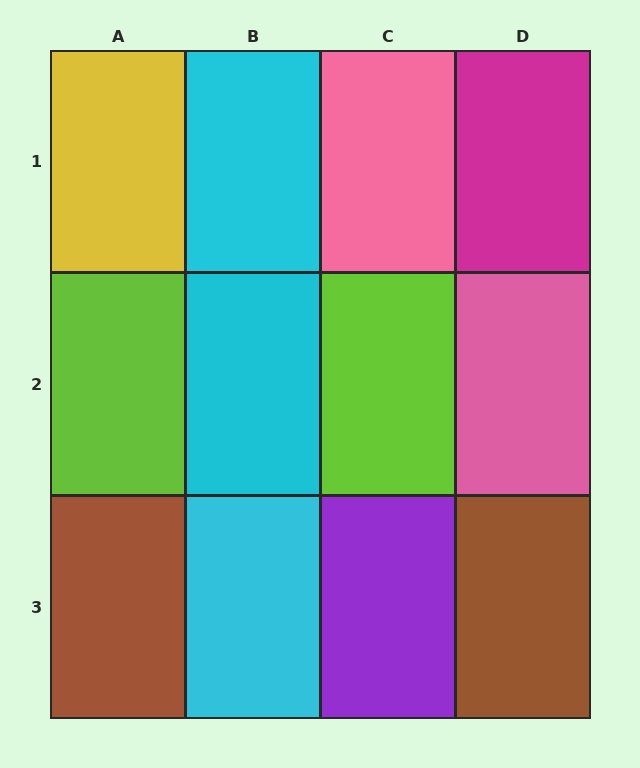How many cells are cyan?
3 cells are cyan.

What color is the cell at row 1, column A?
Yellow.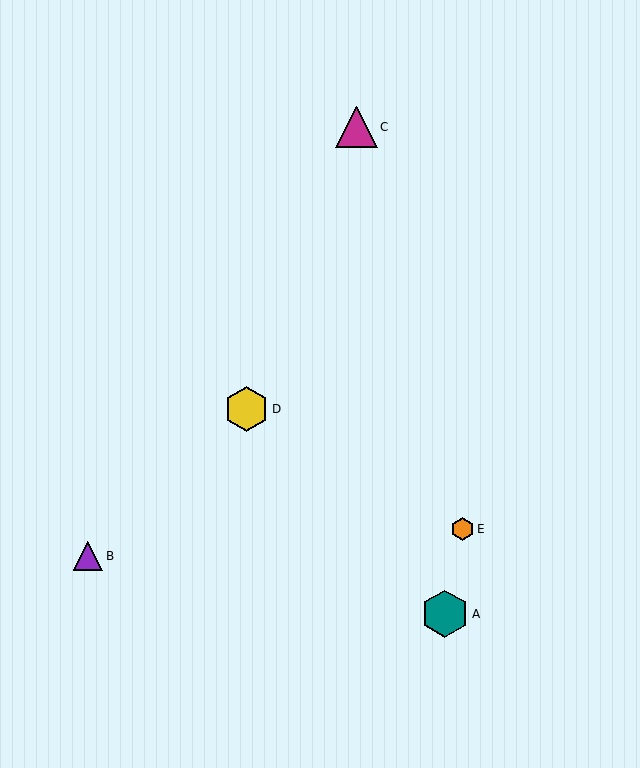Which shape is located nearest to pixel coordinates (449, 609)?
The teal hexagon (labeled A) at (445, 614) is nearest to that location.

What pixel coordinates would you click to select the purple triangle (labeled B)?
Click at (88, 556) to select the purple triangle B.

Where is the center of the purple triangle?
The center of the purple triangle is at (88, 556).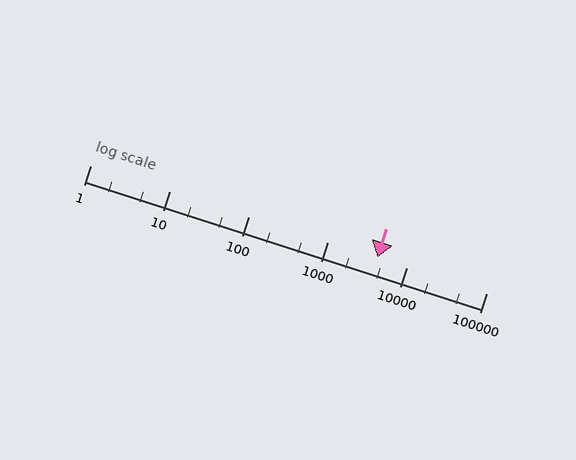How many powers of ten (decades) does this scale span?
The scale spans 5 decades, from 1 to 100000.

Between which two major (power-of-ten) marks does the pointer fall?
The pointer is between 1000 and 10000.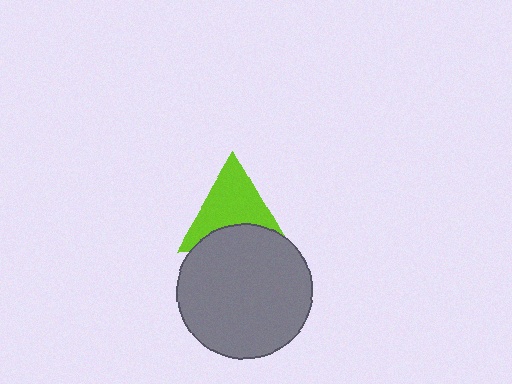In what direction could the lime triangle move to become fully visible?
The lime triangle could move up. That would shift it out from behind the gray circle entirely.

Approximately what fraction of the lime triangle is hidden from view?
Roughly 34% of the lime triangle is hidden behind the gray circle.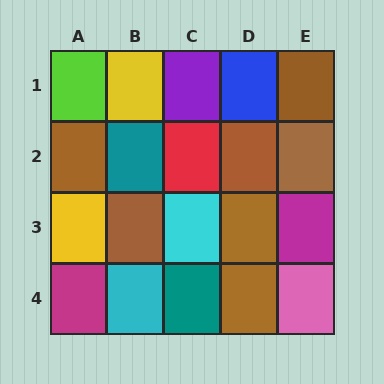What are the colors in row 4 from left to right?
Magenta, cyan, teal, brown, pink.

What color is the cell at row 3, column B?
Brown.